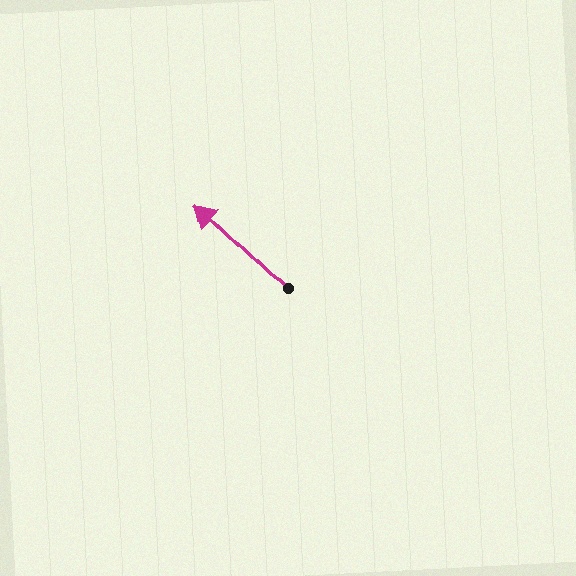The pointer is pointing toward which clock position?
Roughly 10 o'clock.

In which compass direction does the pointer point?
Northwest.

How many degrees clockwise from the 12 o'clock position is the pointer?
Approximately 314 degrees.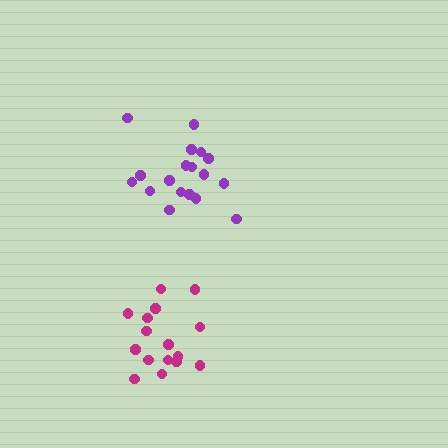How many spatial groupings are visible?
There are 2 spatial groupings.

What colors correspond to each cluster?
The clusters are colored: purple, magenta.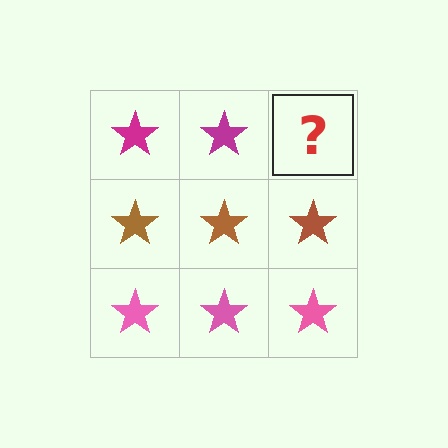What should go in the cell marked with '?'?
The missing cell should contain a magenta star.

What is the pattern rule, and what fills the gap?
The rule is that each row has a consistent color. The gap should be filled with a magenta star.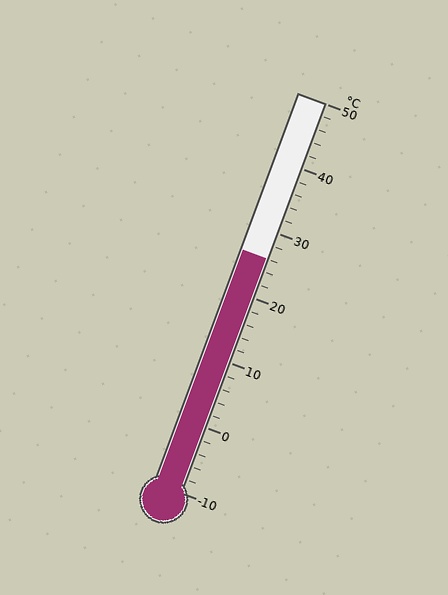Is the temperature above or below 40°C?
The temperature is below 40°C.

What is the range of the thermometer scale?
The thermometer scale ranges from -10°C to 50°C.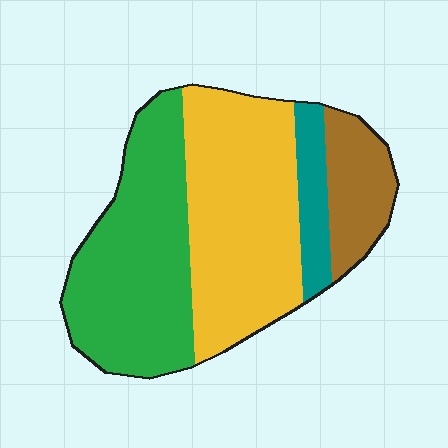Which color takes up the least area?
Teal, at roughly 10%.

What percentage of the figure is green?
Green covers 38% of the figure.